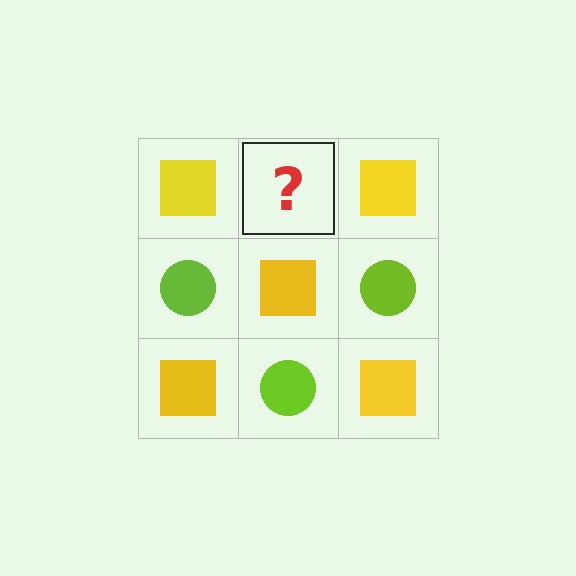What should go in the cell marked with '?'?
The missing cell should contain a lime circle.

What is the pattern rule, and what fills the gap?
The rule is that it alternates yellow square and lime circle in a checkerboard pattern. The gap should be filled with a lime circle.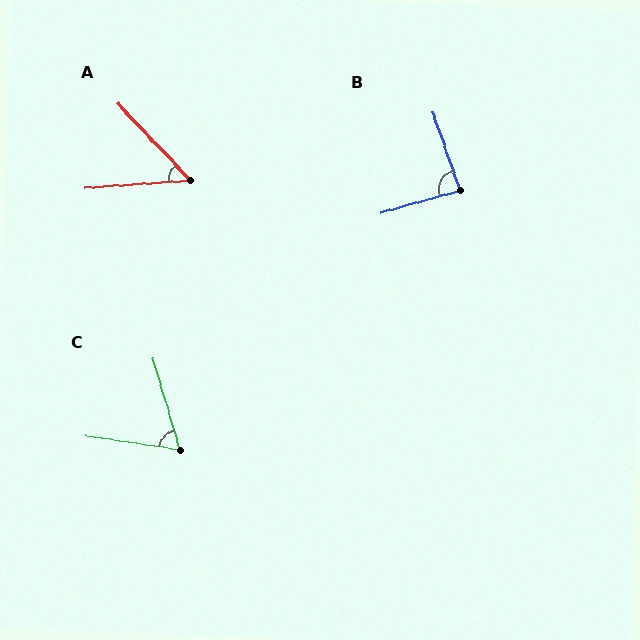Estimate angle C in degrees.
Approximately 65 degrees.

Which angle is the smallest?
A, at approximately 51 degrees.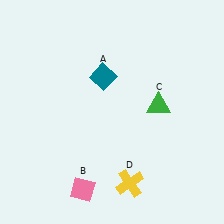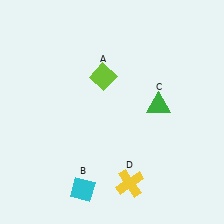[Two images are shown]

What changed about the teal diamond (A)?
In Image 1, A is teal. In Image 2, it changed to lime.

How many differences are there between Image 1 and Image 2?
There are 2 differences between the two images.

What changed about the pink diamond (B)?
In Image 1, B is pink. In Image 2, it changed to cyan.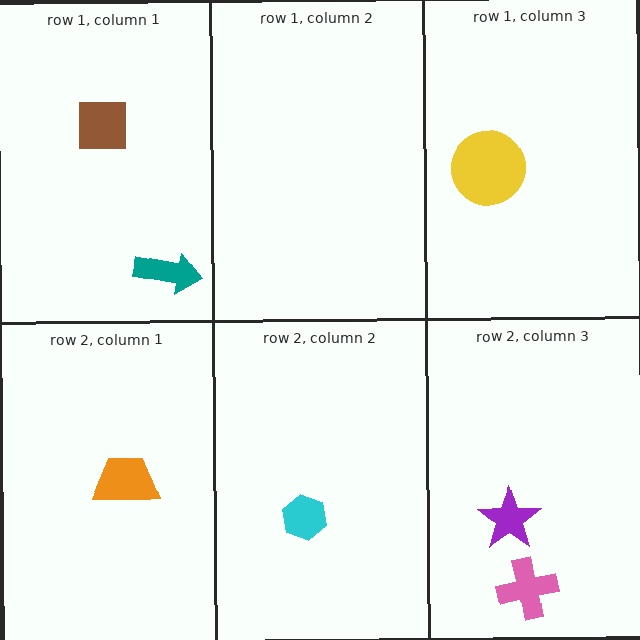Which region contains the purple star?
The row 2, column 3 region.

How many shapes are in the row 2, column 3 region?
2.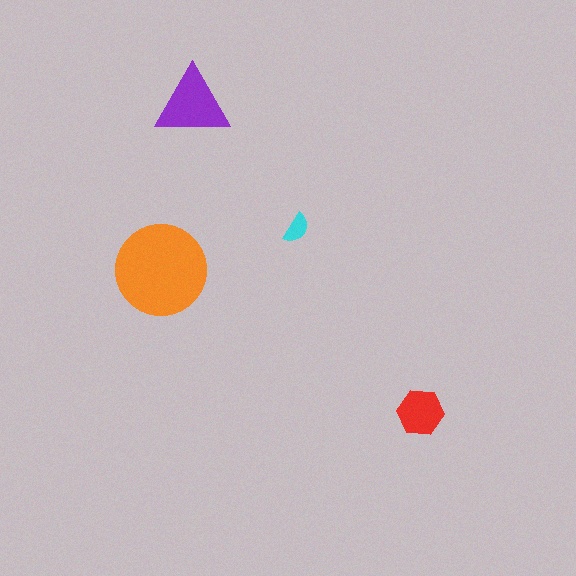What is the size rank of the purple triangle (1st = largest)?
2nd.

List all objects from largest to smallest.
The orange circle, the purple triangle, the red hexagon, the cyan semicircle.